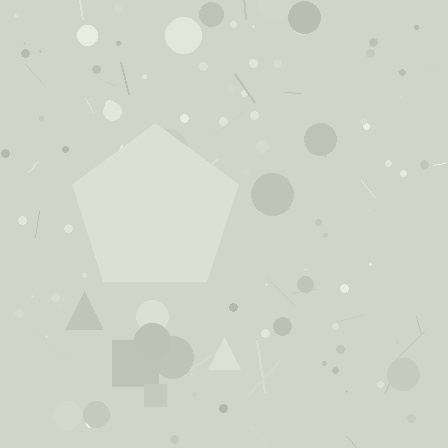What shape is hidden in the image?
A pentagon is hidden in the image.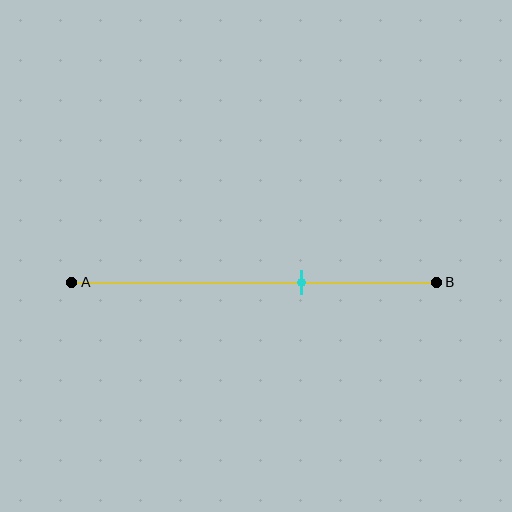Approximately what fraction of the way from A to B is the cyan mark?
The cyan mark is approximately 65% of the way from A to B.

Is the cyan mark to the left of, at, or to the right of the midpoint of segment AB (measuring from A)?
The cyan mark is to the right of the midpoint of segment AB.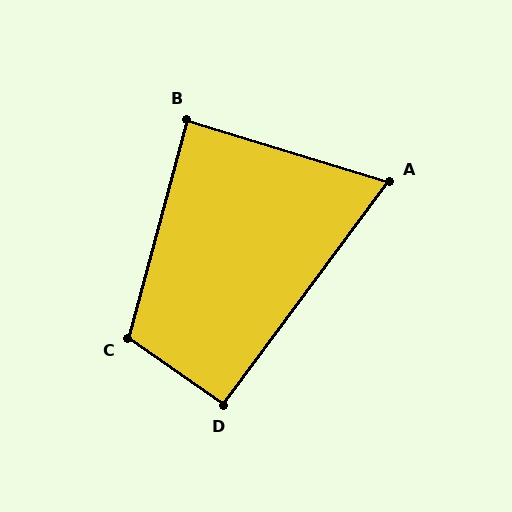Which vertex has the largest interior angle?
C, at approximately 110 degrees.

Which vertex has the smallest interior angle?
A, at approximately 70 degrees.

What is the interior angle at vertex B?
Approximately 88 degrees (approximately right).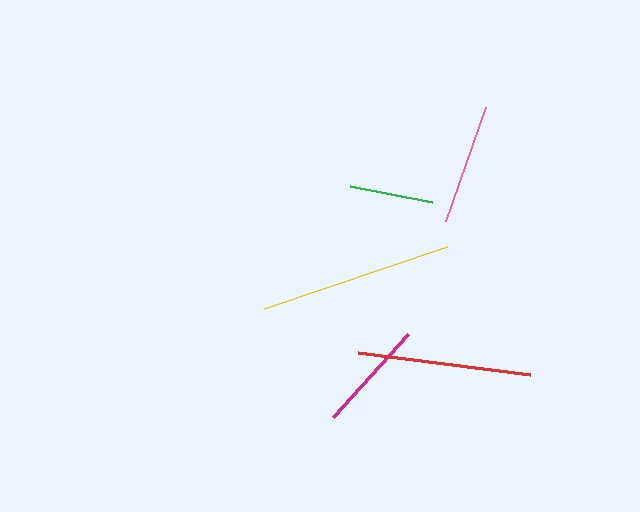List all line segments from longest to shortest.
From longest to shortest: yellow, red, pink, magenta, green.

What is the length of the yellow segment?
The yellow segment is approximately 194 pixels long.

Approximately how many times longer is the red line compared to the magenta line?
The red line is approximately 1.5 times the length of the magenta line.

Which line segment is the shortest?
The green line is the shortest at approximately 84 pixels.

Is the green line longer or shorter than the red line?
The red line is longer than the green line.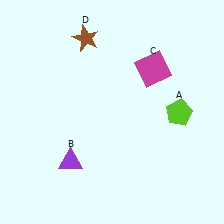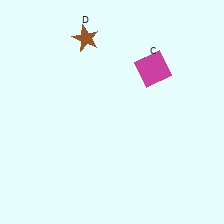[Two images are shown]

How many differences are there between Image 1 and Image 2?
There are 2 differences between the two images.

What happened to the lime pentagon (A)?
The lime pentagon (A) was removed in Image 2. It was in the bottom-right area of Image 1.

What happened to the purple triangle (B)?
The purple triangle (B) was removed in Image 2. It was in the bottom-left area of Image 1.